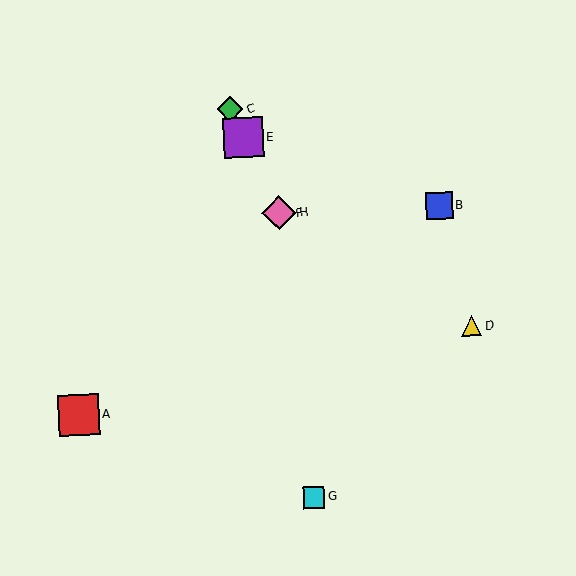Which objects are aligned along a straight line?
Objects C, E, F, H are aligned along a straight line.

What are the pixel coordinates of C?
Object C is at (230, 110).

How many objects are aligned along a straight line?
4 objects (C, E, F, H) are aligned along a straight line.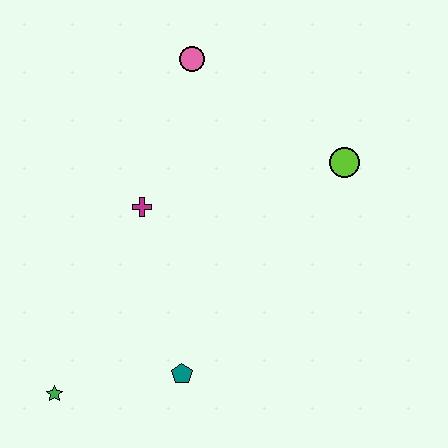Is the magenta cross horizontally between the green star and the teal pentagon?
Yes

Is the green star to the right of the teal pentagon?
No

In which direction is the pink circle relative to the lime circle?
The pink circle is to the left of the lime circle.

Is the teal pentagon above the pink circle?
No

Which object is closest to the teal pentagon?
The green star is closest to the teal pentagon.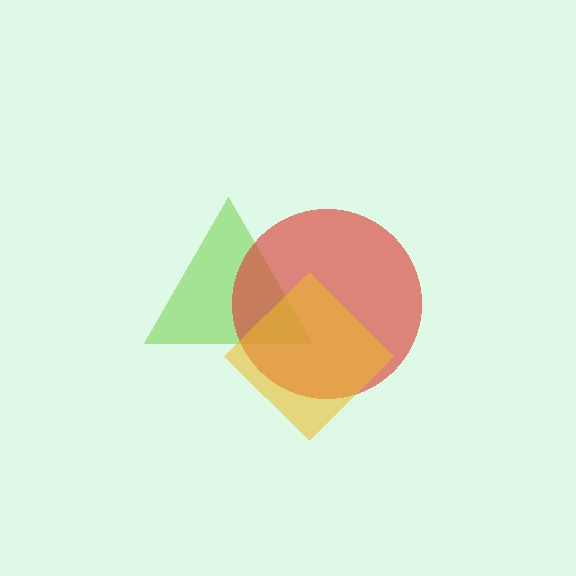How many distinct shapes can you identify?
There are 3 distinct shapes: a lime triangle, a red circle, a yellow diamond.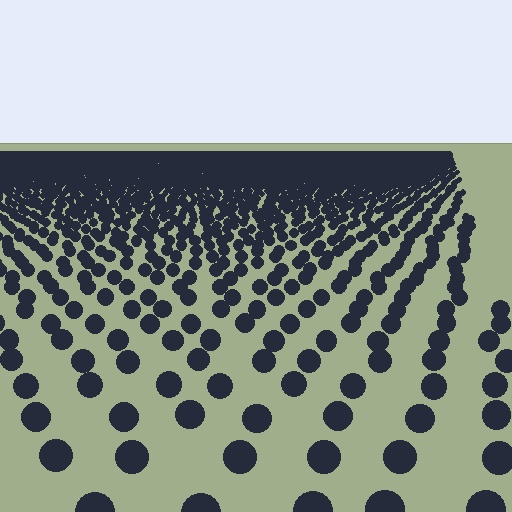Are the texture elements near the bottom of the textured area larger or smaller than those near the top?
Larger. Near the bottom, elements are closer to the viewer and appear at a bigger on-screen size.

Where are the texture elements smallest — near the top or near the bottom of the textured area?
Near the top.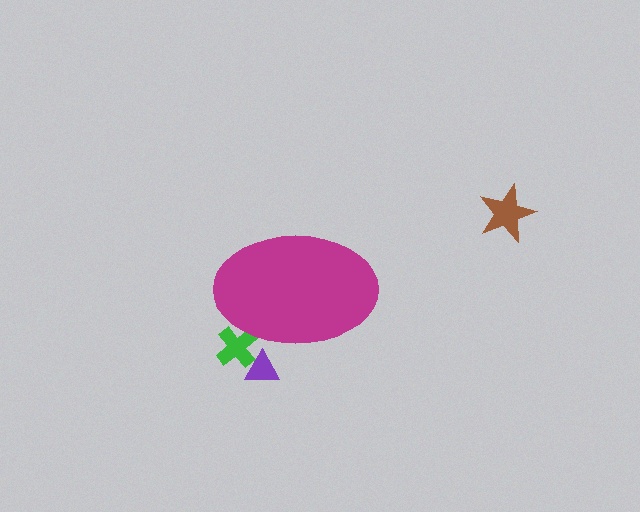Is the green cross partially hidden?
Yes, the green cross is partially hidden behind the magenta ellipse.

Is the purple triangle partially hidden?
Yes, the purple triangle is partially hidden behind the magenta ellipse.